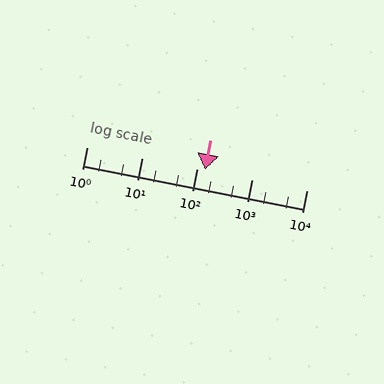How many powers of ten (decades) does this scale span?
The scale spans 4 decades, from 1 to 10000.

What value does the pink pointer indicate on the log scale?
The pointer indicates approximately 140.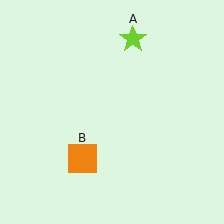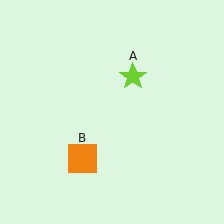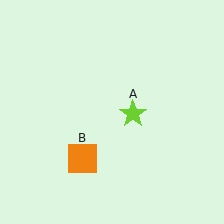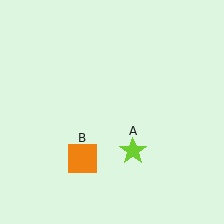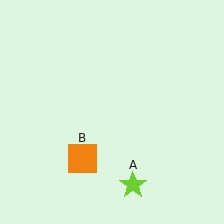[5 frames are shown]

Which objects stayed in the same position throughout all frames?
Orange square (object B) remained stationary.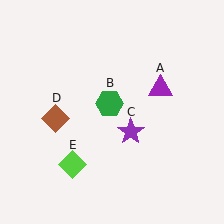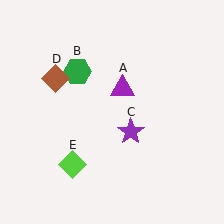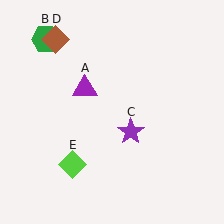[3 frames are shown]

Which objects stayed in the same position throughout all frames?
Purple star (object C) and lime diamond (object E) remained stationary.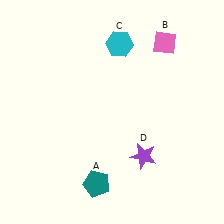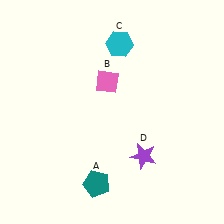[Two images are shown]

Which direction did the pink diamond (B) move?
The pink diamond (B) moved left.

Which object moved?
The pink diamond (B) moved left.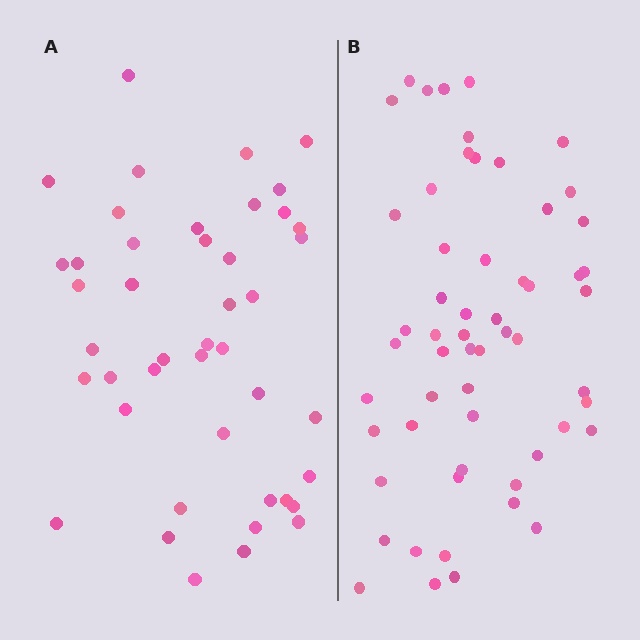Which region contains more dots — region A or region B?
Region B (the right region) has more dots.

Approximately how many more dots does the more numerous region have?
Region B has approximately 15 more dots than region A.